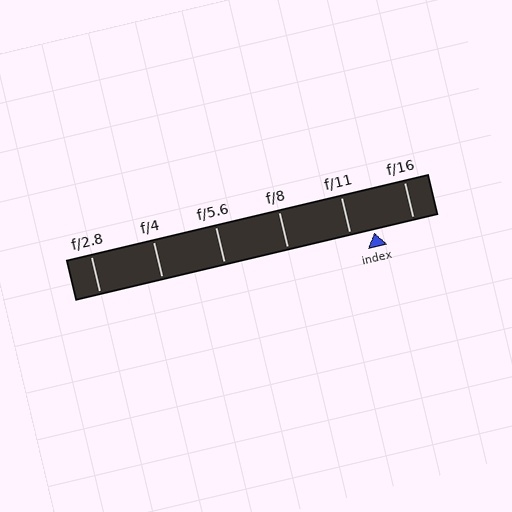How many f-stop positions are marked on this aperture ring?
There are 6 f-stop positions marked.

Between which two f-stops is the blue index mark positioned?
The index mark is between f/11 and f/16.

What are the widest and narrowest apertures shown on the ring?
The widest aperture shown is f/2.8 and the narrowest is f/16.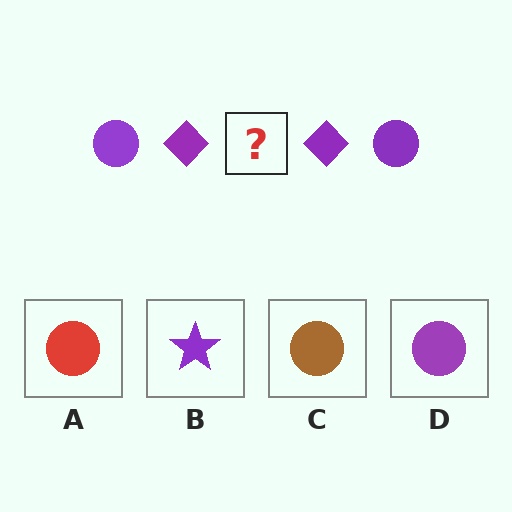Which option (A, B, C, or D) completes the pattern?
D.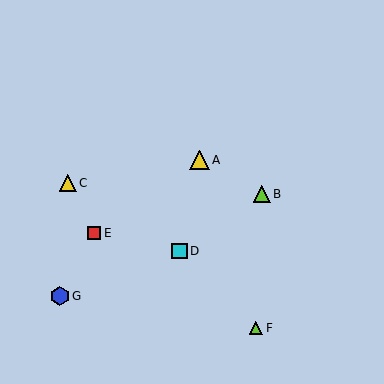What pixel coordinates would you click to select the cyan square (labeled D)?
Click at (179, 251) to select the cyan square D.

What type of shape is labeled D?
Shape D is a cyan square.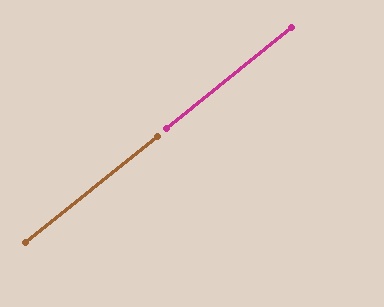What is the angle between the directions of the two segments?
Approximately 0 degrees.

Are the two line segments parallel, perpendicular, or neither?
Parallel — their directions differ by only 0.1°.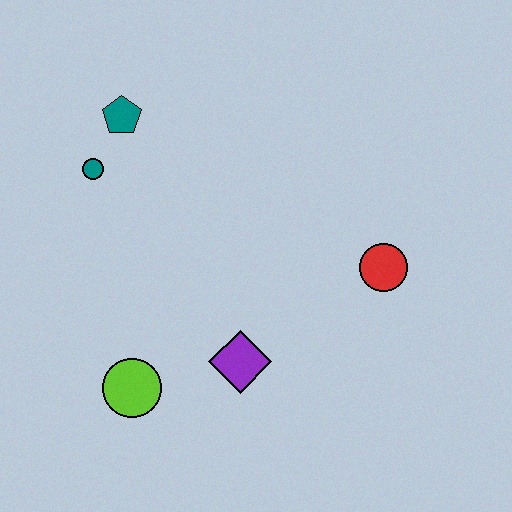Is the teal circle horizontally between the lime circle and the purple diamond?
No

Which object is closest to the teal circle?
The teal pentagon is closest to the teal circle.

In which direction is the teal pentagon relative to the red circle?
The teal pentagon is to the left of the red circle.